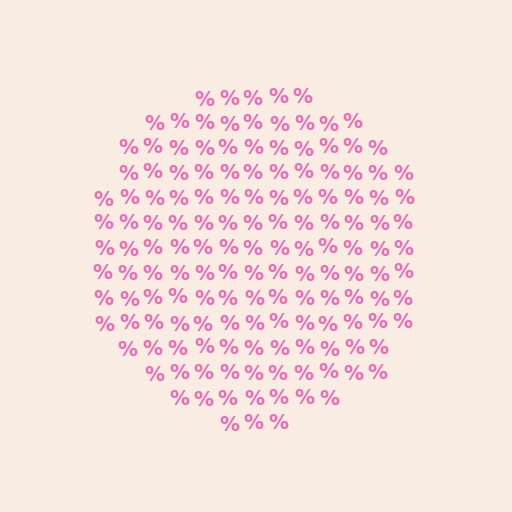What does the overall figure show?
The overall figure shows a circle.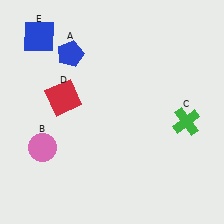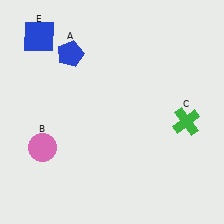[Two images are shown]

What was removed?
The red square (D) was removed in Image 2.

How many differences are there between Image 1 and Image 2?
There is 1 difference between the two images.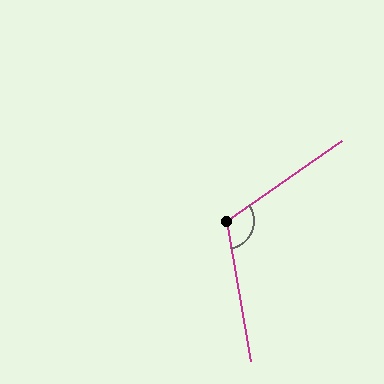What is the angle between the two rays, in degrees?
Approximately 115 degrees.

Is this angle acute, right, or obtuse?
It is obtuse.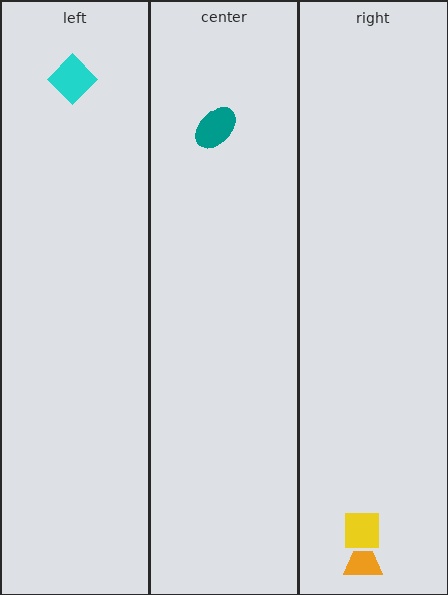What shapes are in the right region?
The orange trapezoid, the yellow square.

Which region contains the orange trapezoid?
The right region.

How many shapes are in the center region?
1.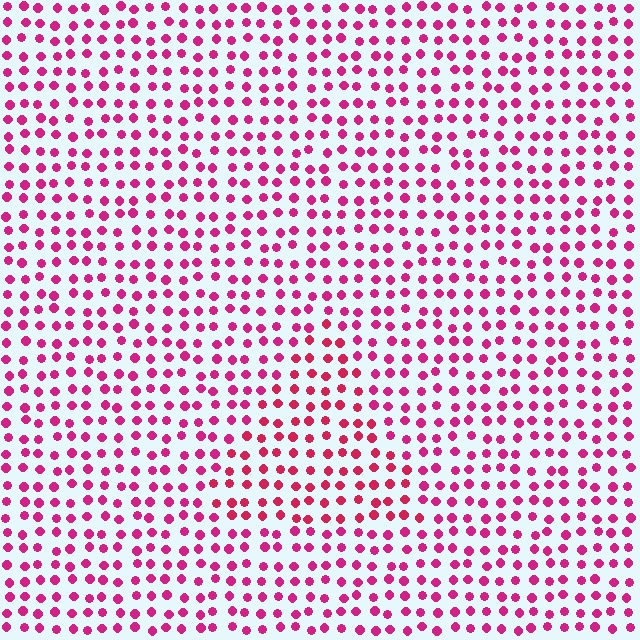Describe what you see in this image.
The image is filled with small magenta elements in a uniform arrangement. A triangle-shaped region is visible where the elements are tinted to a slightly different hue, forming a subtle color boundary.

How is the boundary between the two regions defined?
The boundary is defined purely by a slight shift in hue (about 17 degrees). Spacing, size, and orientation are identical on both sides.